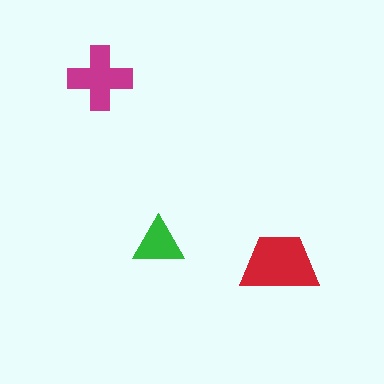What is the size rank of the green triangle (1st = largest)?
3rd.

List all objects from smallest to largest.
The green triangle, the magenta cross, the red trapezoid.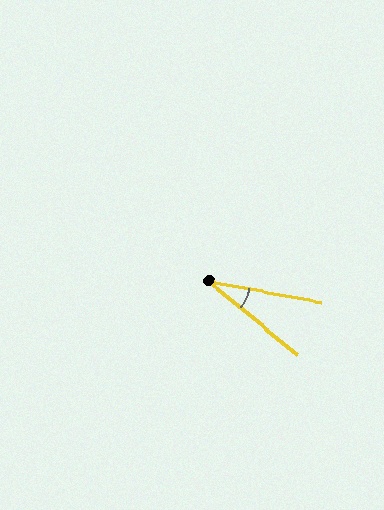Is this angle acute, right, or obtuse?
It is acute.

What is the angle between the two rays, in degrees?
Approximately 29 degrees.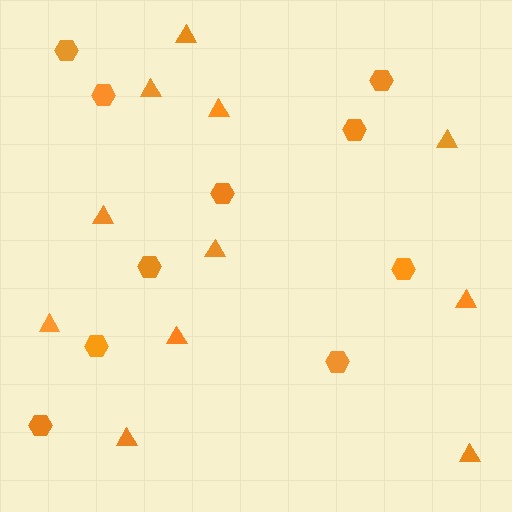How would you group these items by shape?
There are 2 groups: one group of triangles (11) and one group of hexagons (10).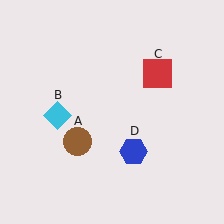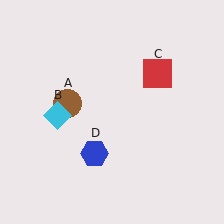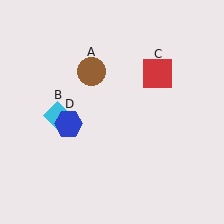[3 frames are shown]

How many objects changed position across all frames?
2 objects changed position: brown circle (object A), blue hexagon (object D).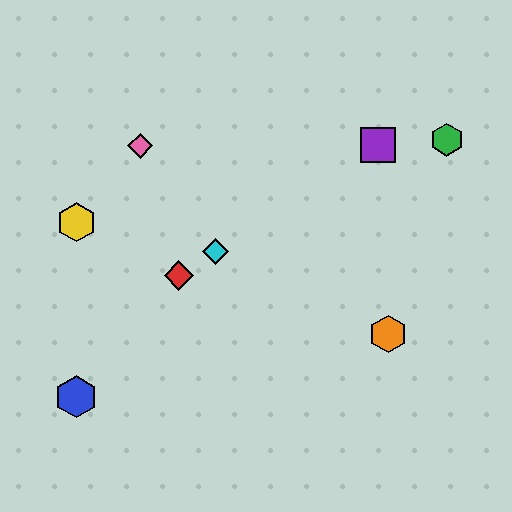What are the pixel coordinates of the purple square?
The purple square is at (378, 145).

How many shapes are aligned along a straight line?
3 shapes (the red diamond, the purple square, the cyan diamond) are aligned along a straight line.